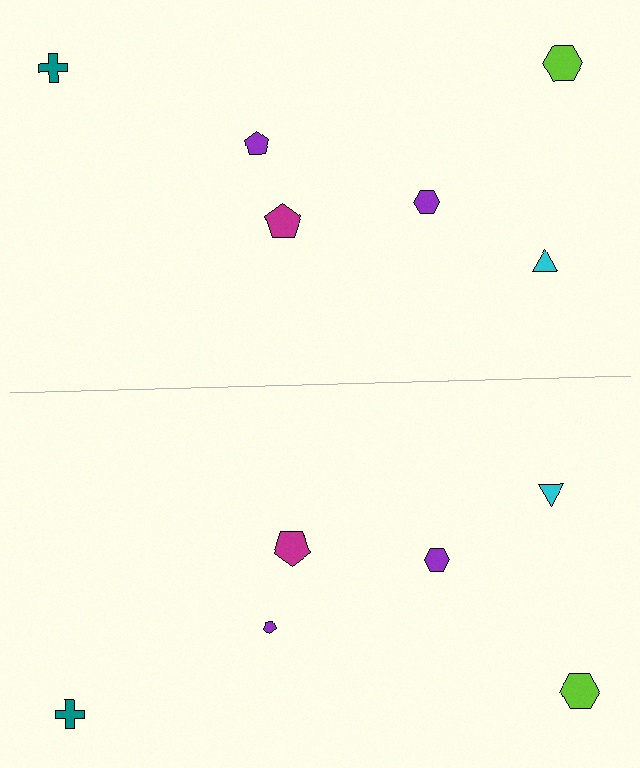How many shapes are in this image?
There are 12 shapes in this image.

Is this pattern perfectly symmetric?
No, the pattern is not perfectly symmetric. The purple pentagon on the bottom side has a different size than its mirror counterpart.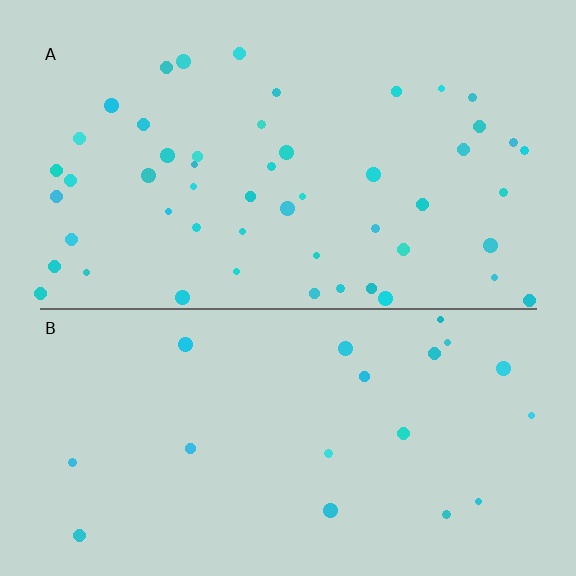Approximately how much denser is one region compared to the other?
Approximately 2.6× — region A over region B.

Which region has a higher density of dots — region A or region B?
A (the top).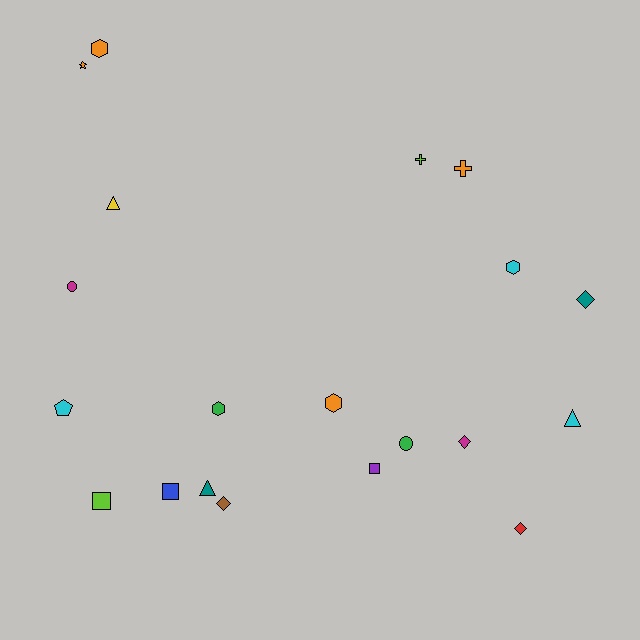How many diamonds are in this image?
There are 4 diamonds.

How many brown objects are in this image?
There is 1 brown object.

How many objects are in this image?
There are 20 objects.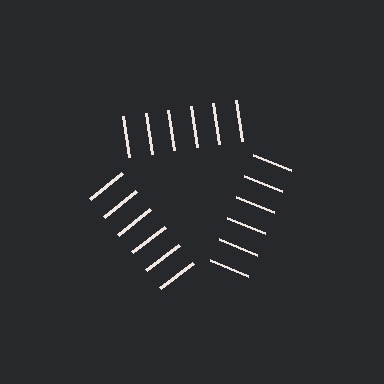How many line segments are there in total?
18 — 6 along each of the 3 edges.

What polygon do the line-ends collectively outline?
An illusory triangle — the line segments terminate on its edges but no continuous stroke is drawn.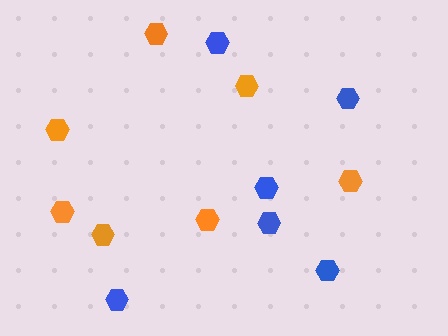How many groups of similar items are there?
There are 2 groups: one group of blue hexagons (6) and one group of orange hexagons (7).